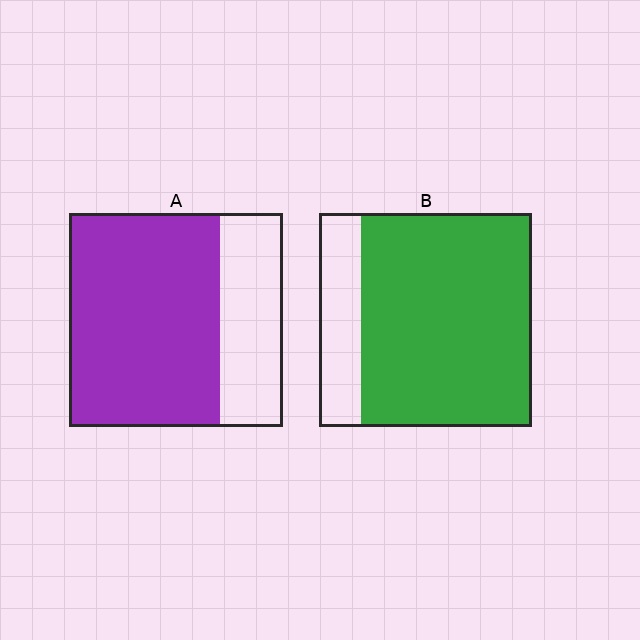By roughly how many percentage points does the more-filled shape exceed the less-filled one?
By roughly 10 percentage points (B over A).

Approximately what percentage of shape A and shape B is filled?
A is approximately 70% and B is approximately 80%.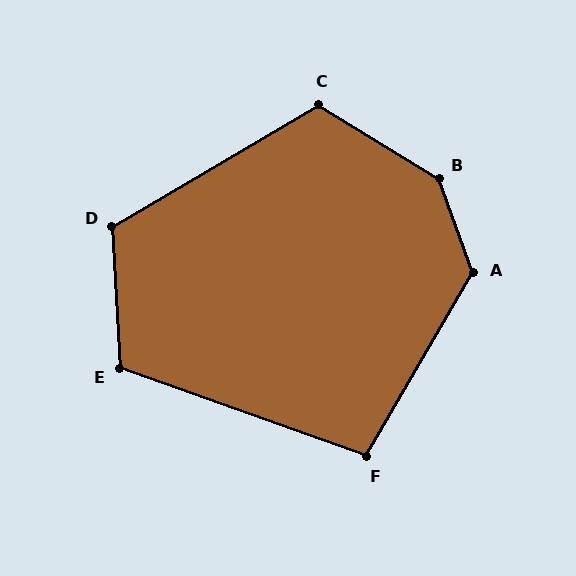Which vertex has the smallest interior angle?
F, at approximately 100 degrees.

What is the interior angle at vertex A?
Approximately 130 degrees (obtuse).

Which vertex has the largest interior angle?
B, at approximately 142 degrees.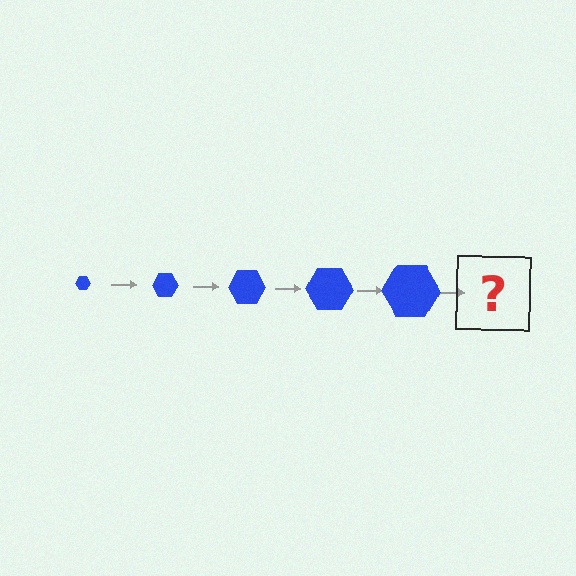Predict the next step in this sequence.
The next step is a blue hexagon, larger than the previous one.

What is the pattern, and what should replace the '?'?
The pattern is that the hexagon gets progressively larger each step. The '?' should be a blue hexagon, larger than the previous one.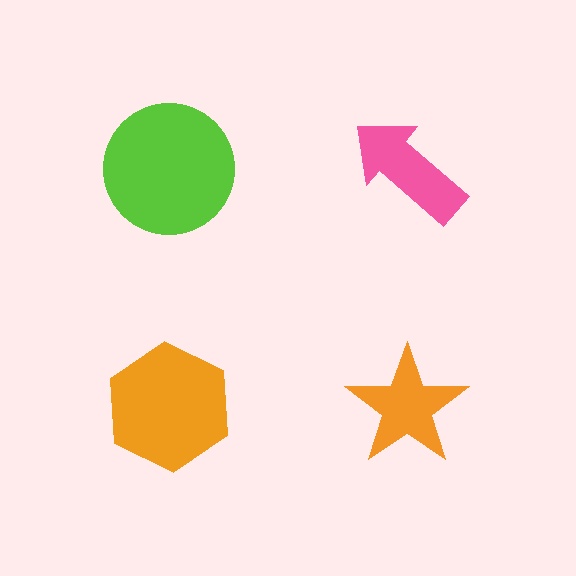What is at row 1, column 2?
A pink arrow.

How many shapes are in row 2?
2 shapes.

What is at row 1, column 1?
A lime circle.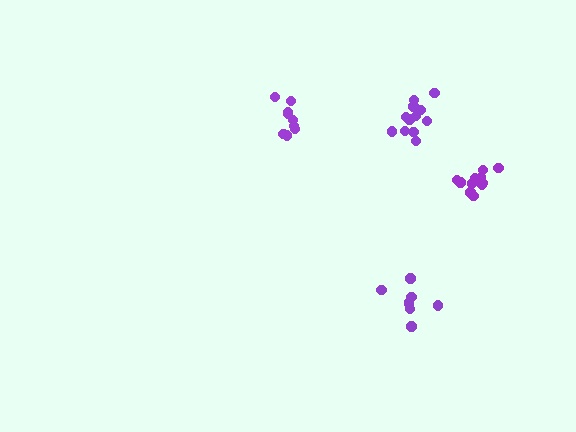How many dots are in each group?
Group 1: 9 dots, Group 2: 11 dots, Group 3: 9 dots, Group 4: 12 dots (41 total).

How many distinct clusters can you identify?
There are 4 distinct clusters.